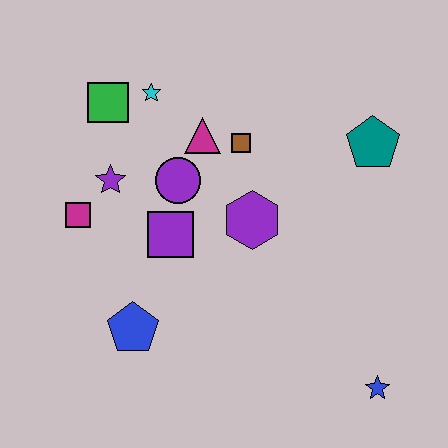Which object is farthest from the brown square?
The blue star is farthest from the brown square.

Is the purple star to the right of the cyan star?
No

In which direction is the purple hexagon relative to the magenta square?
The purple hexagon is to the right of the magenta square.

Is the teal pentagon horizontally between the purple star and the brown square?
No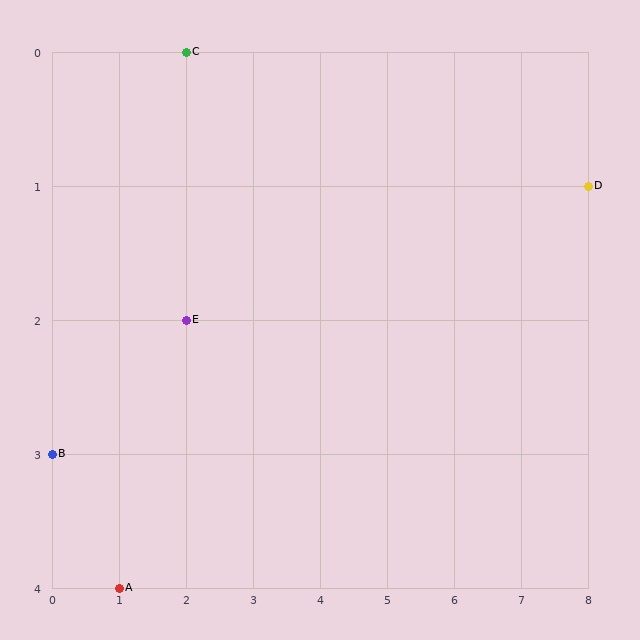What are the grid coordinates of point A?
Point A is at grid coordinates (1, 4).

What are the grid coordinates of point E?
Point E is at grid coordinates (2, 2).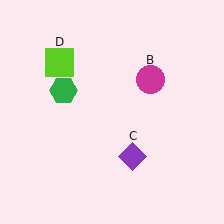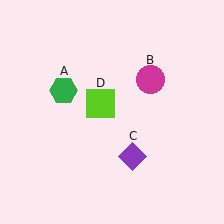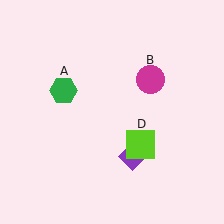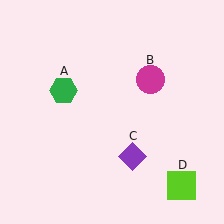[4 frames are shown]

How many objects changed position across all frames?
1 object changed position: lime square (object D).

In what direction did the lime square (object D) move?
The lime square (object D) moved down and to the right.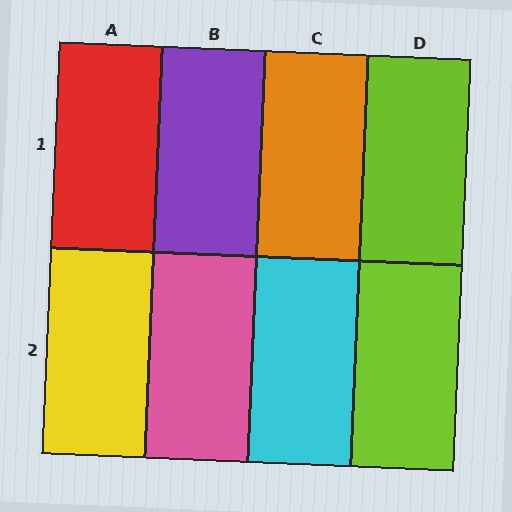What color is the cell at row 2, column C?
Cyan.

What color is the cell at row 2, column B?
Pink.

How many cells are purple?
1 cell is purple.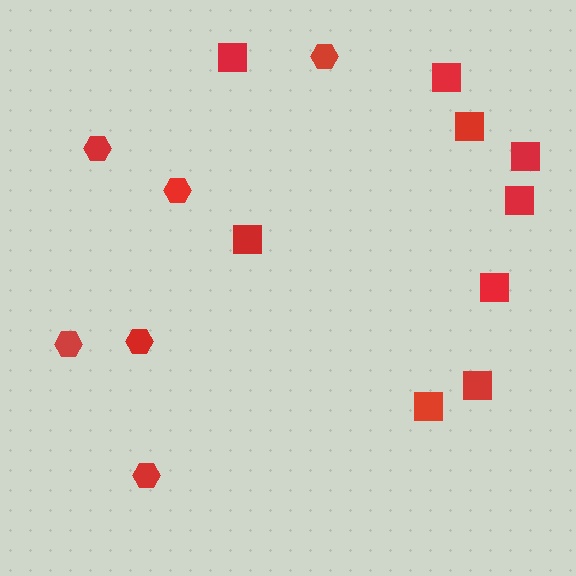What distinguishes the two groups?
There are 2 groups: one group of hexagons (6) and one group of squares (9).